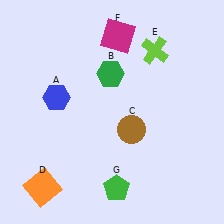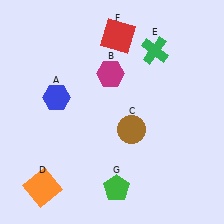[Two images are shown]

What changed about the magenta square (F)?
In Image 1, F is magenta. In Image 2, it changed to red.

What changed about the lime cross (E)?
In Image 1, E is lime. In Image 2, it changed to green.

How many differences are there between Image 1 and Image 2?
There are 3 differences between the two images.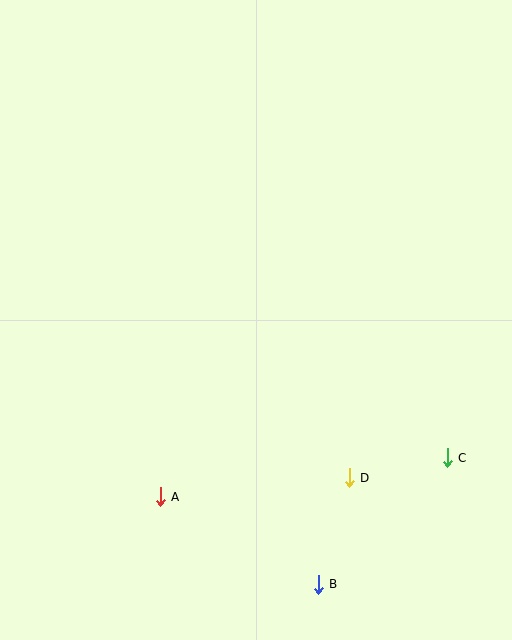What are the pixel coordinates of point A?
Point A is at (160, 497).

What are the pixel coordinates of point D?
Point D is at (349, 478).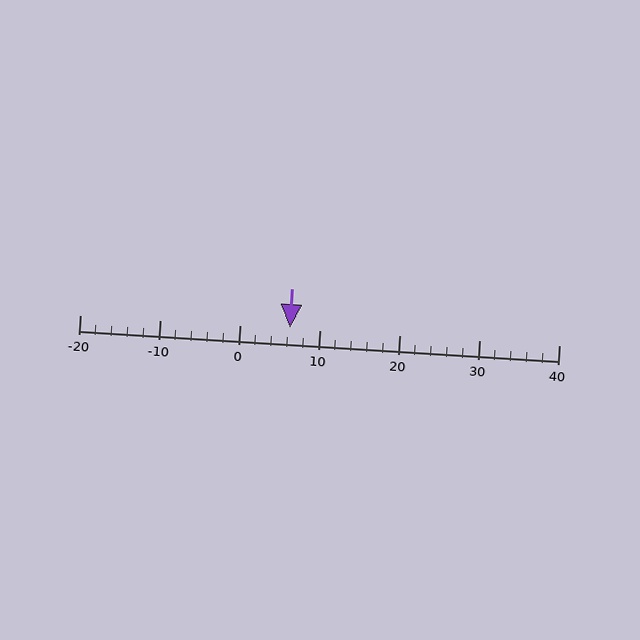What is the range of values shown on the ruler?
The ruler shows values from -20 to 40.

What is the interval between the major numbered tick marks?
The major tick marks are spaced 10 units apart.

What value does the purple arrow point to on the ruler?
The purple arrow points to approximately 6.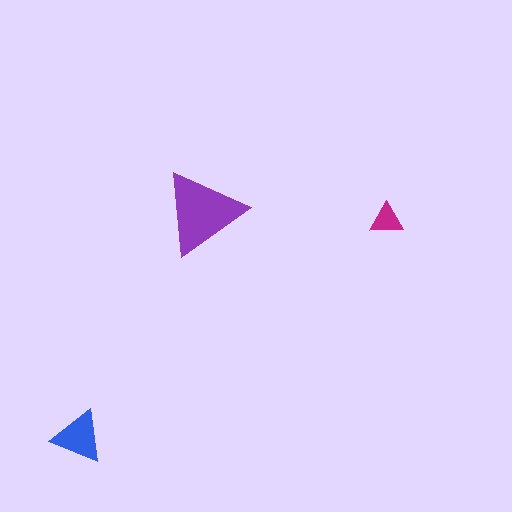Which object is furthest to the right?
The magenta triangle is rightmost.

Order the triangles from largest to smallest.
the purple one, the blue one, the magenta one.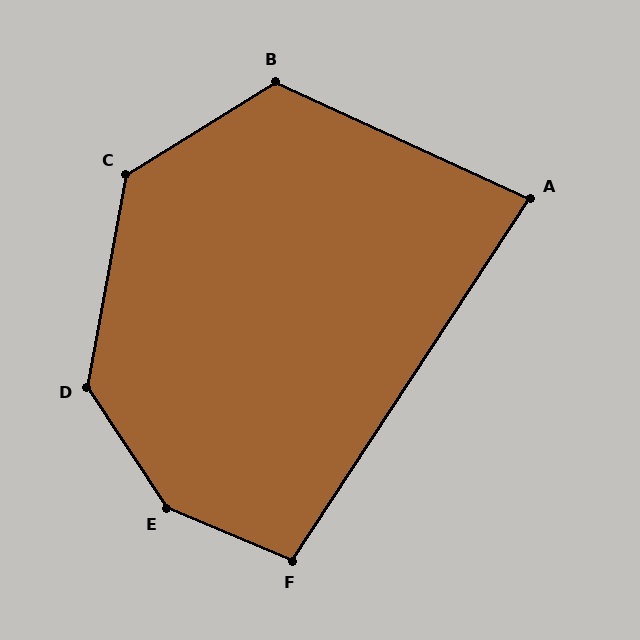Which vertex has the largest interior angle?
E, at approximately 146 degrees.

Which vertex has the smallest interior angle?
A, at approximately 81 degrees.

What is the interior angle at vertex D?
Approximately 136 degrees (obtuse).